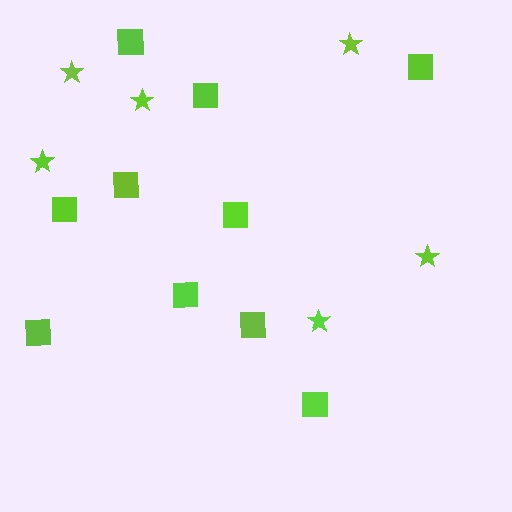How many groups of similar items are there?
There are 2 groups: one group of stars (6) and one group of squares (10).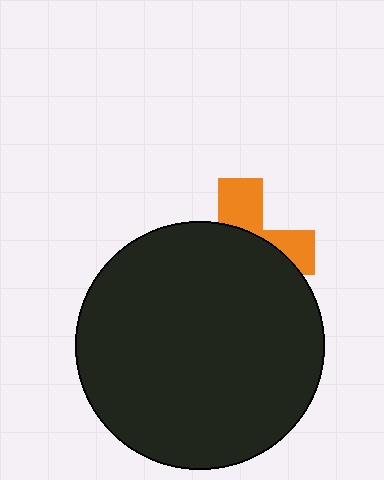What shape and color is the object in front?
The object in front is a black circle.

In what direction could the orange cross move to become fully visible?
The orange cross could move up. That would shift it out from behind the black circle entirely.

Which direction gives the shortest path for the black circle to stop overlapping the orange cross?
Moving down gives the shortest separation.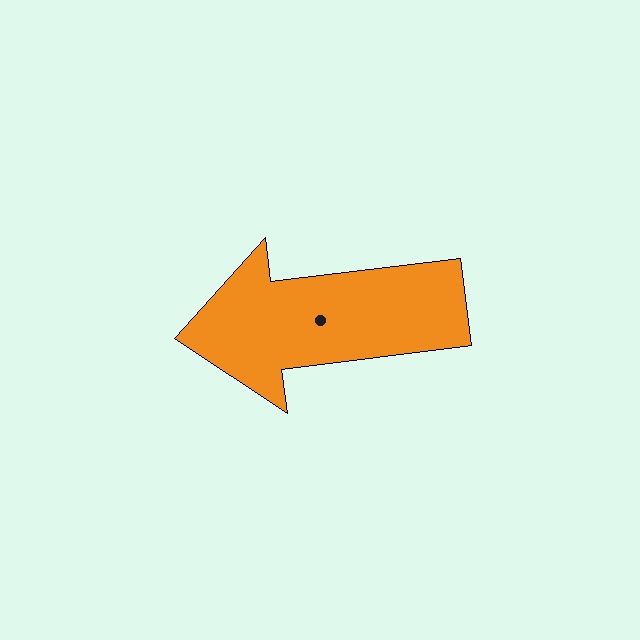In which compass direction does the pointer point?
West.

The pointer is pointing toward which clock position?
Roughly 9 o'clock.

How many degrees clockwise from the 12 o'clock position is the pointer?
Approximately 263 degrees.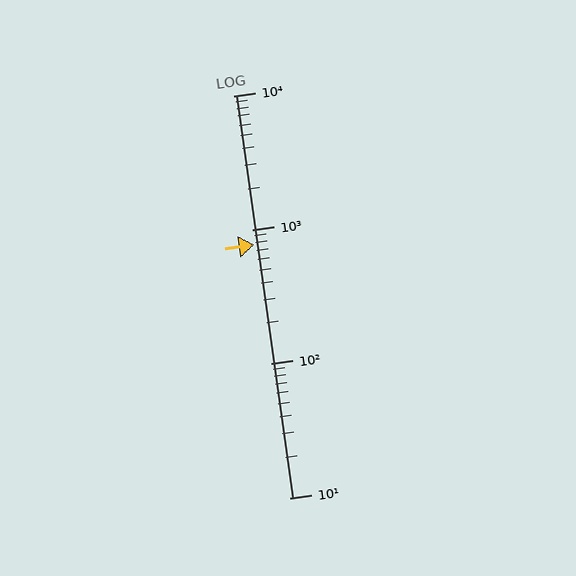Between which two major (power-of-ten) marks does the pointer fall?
The pointer is between 100 and 1000.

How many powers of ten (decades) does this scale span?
The scale spans 3 decades, from 10 to 10000.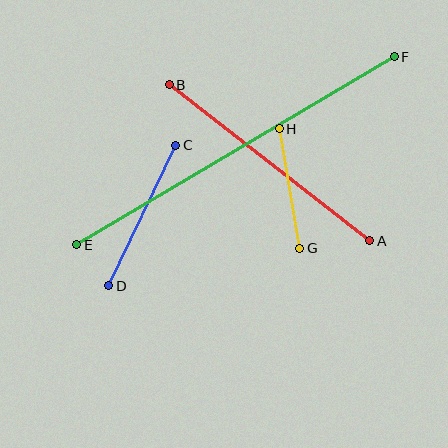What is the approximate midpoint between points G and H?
The midpoint is at approximately (289, 189) pixels.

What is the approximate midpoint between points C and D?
The midpoint is at approximately (142, 216) pixels.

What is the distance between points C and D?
The distance is approximately 156 pixels.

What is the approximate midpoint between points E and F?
The midpoint is at approximately (235, 151) pixels.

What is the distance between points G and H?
The distance is approximately 121 pixels.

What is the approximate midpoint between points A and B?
The midpoint is at approximately (270, 163) pixels.